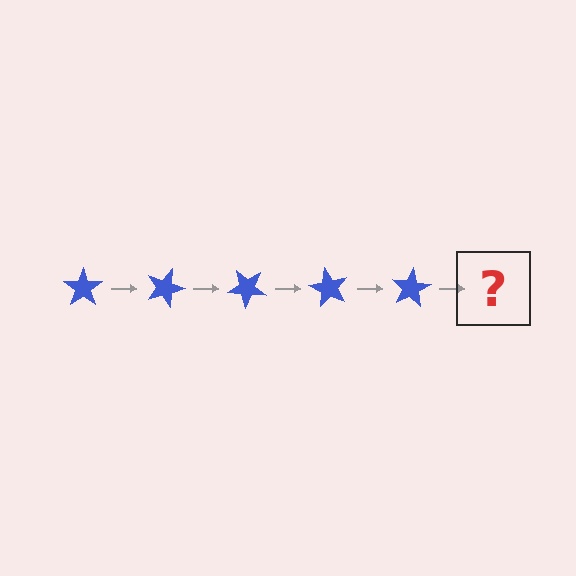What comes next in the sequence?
The next element should be a blue star rotated 100 degrees.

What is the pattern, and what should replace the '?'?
The pattern is that the star rotates 20 degrees each step. The '?' should be a blue star rotated 100 degrees.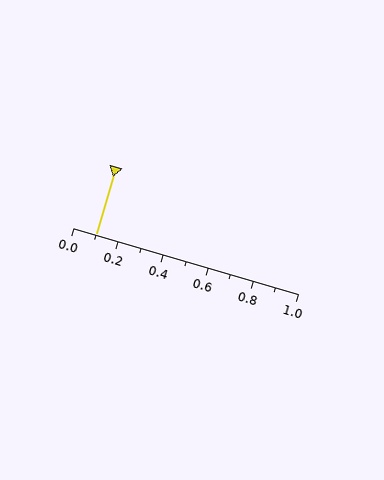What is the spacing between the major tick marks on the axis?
The major ticks are spaced 0.2 apart.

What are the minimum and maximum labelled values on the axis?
The axis runs from 0.0 to 1.0.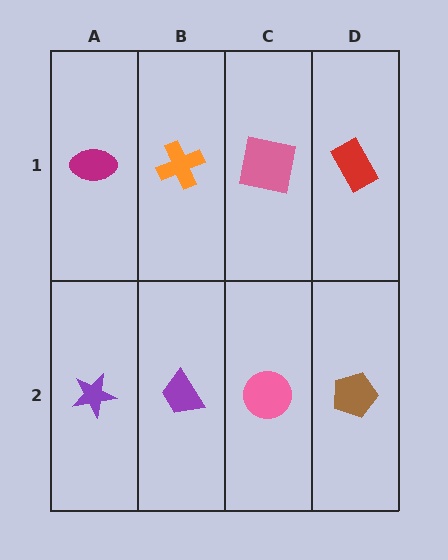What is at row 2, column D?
A brown pentagon.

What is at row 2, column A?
A purple star.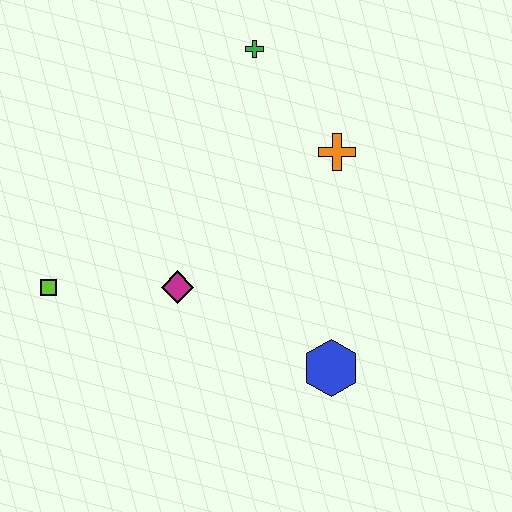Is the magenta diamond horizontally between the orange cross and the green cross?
No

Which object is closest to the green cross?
The orange cross is closest to the green cross.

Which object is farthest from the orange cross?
The lime square is farthest from the orange cross.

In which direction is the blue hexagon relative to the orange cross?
The blue hexagon is below the orange cross.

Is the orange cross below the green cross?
Yes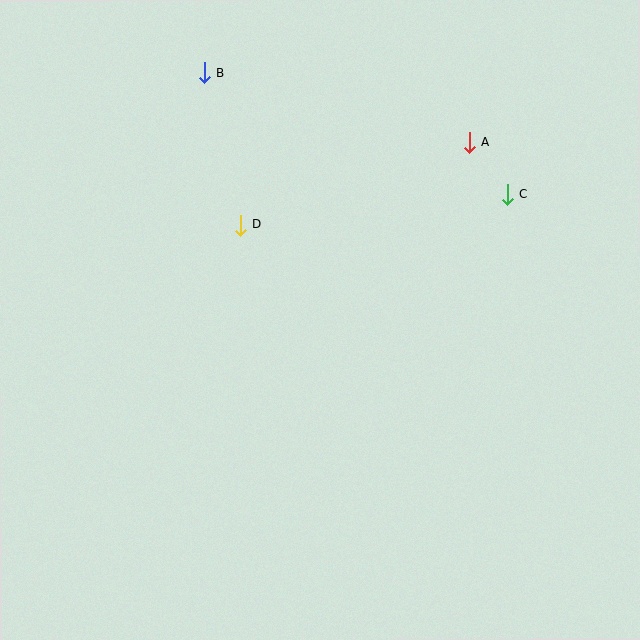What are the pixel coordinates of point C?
Point C is at (507, 194).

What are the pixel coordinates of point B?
Point B is at (205, 73).